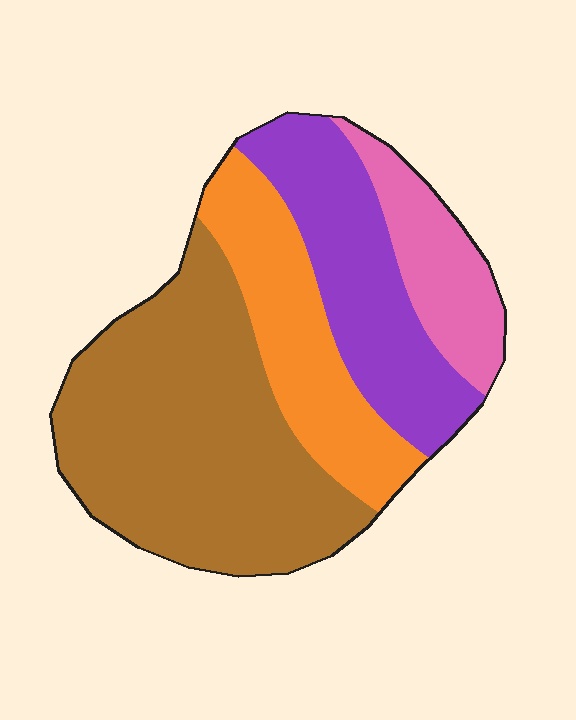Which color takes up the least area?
Pink, at roughly 15%.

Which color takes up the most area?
Brown, at roughly 45%.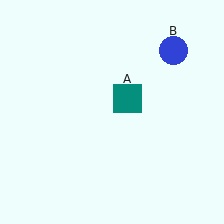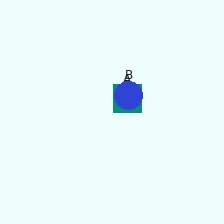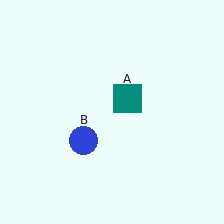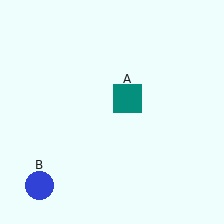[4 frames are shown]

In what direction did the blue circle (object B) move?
The blue circle (object B) moved down and to the left.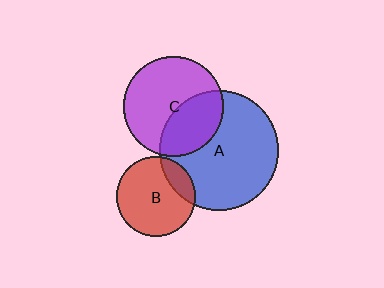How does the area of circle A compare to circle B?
Approximately 2.3 times.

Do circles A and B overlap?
Yes.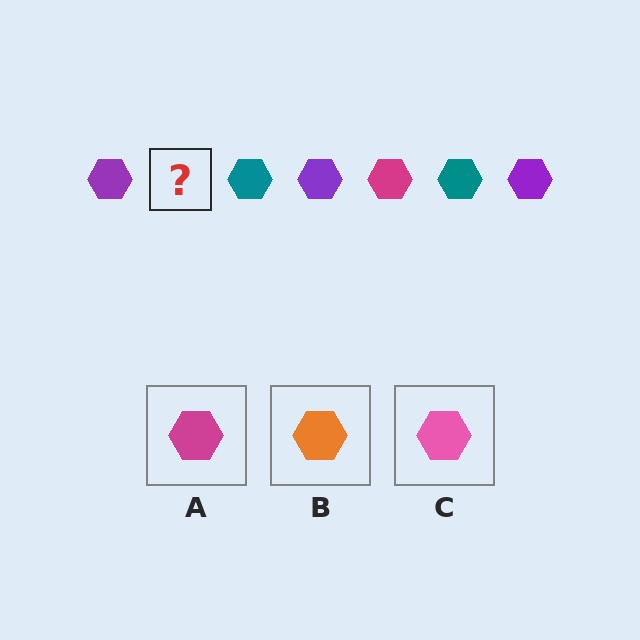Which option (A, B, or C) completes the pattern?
A.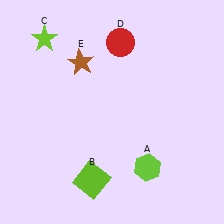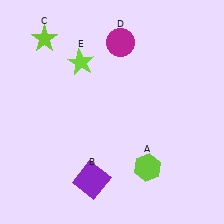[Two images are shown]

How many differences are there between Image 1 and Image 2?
There are 3 differences between the two images.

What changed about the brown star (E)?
In Image 1, E is brown. In Image 2, it changed to lime.